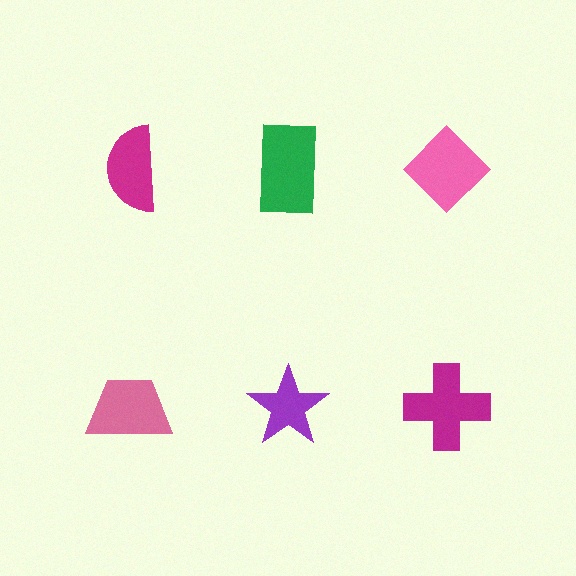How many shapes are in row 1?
3 shapes.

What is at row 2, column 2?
A purple star.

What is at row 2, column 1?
A pink trapezoid.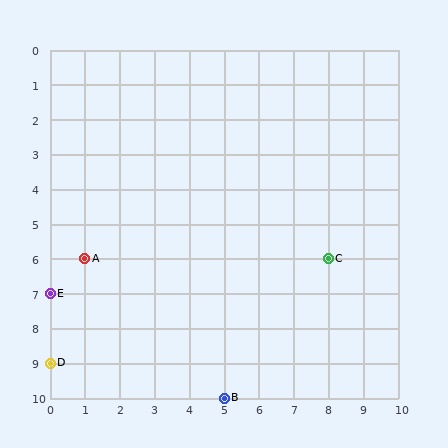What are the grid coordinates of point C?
Point C is at grid coordinates (8, 6).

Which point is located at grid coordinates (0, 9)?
Point D is at (0, 9).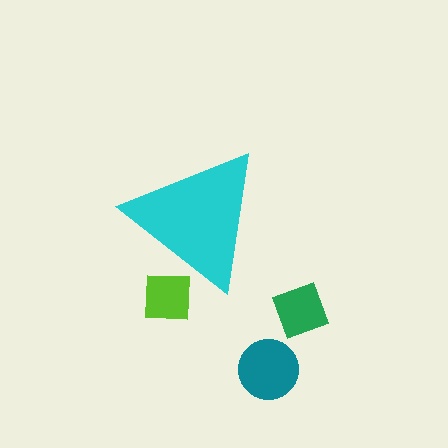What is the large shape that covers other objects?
A cyan triangle.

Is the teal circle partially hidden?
No, the teal circle is fully visible.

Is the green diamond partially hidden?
No, the green diamond is fully visible.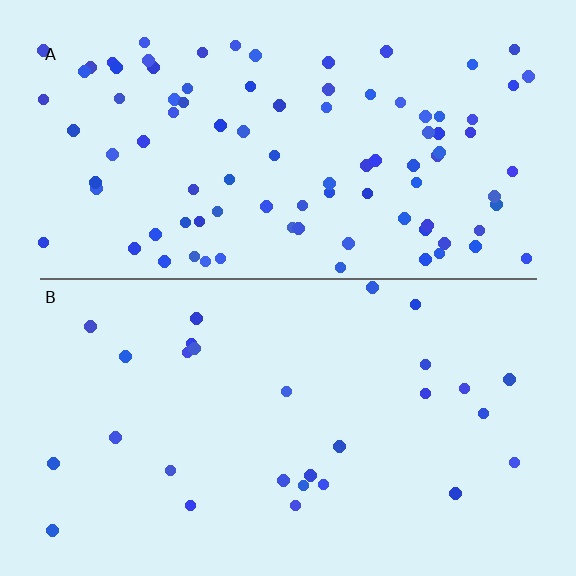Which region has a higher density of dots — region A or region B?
A (the top).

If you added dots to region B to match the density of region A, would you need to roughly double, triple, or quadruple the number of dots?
Approximately triple.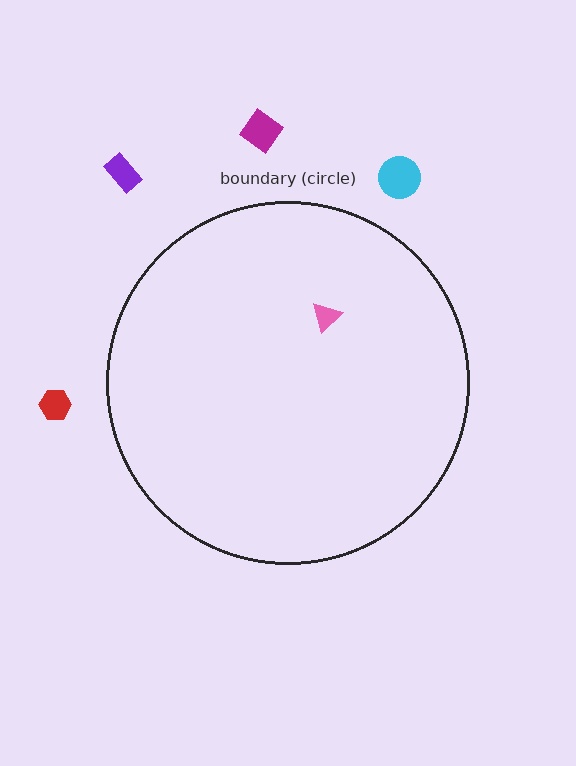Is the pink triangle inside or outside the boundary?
Inside.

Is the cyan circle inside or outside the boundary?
Outside.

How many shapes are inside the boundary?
1 inside, 4 outside.